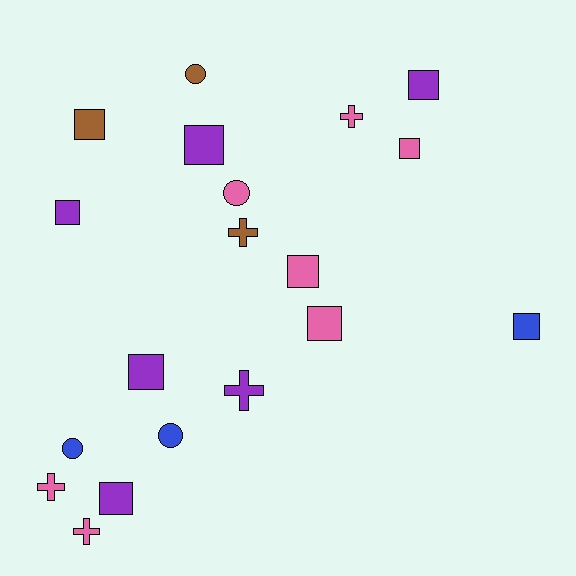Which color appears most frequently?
Pink, with 7 objects.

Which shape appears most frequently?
Square, with 10 objects.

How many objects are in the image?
There are 19 objects.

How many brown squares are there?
There is 1 brown square.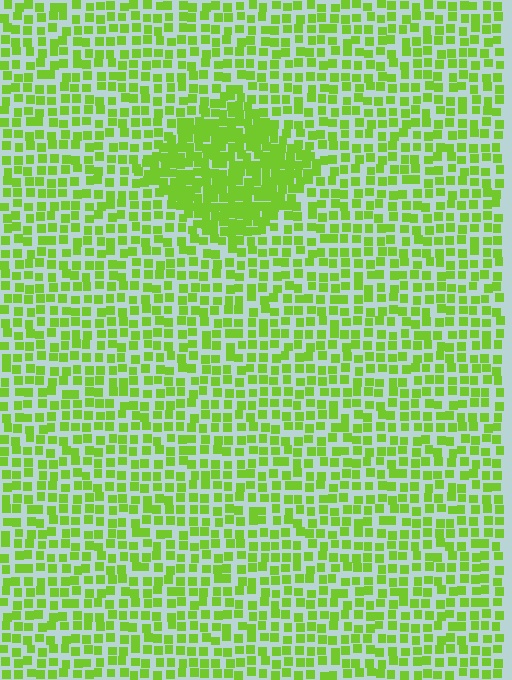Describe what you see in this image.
The image contains small lime elements arranged at two different densities. A diamond-shaped region is visible where the elements are more densely packed than the surrounding area.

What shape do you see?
I see a diamond.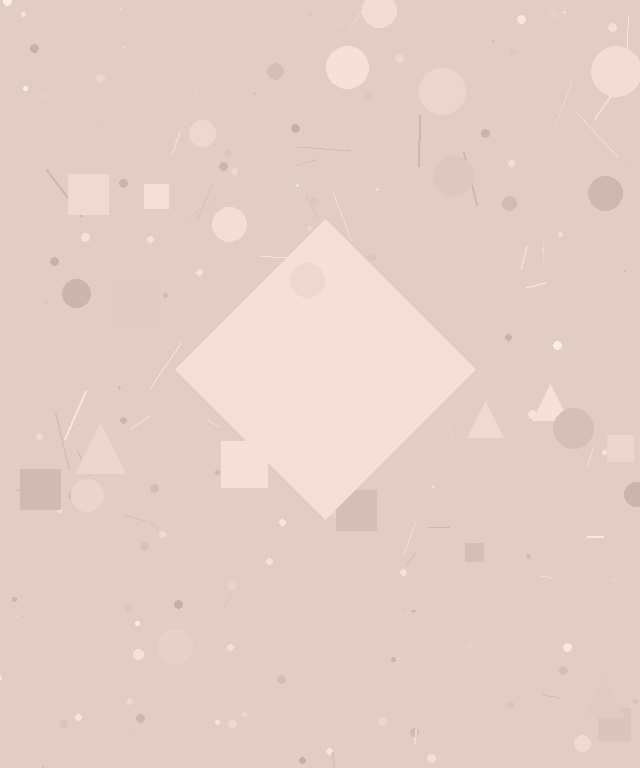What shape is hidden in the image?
A diamond is hidden in the image.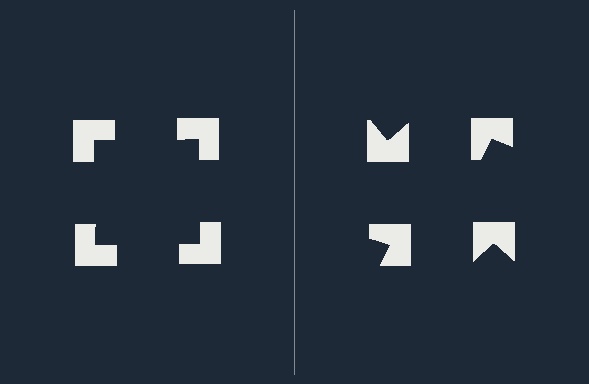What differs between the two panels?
The notched squares are positioned identically on both sides; only the wedge orientations differ. On the left they align to a square; on the right they are misaligned.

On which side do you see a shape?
An illusory square appears on the left side. On the right side the wedge cuts are rotated, so no coherent shape forms.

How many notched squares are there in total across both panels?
8 — 4 on each side.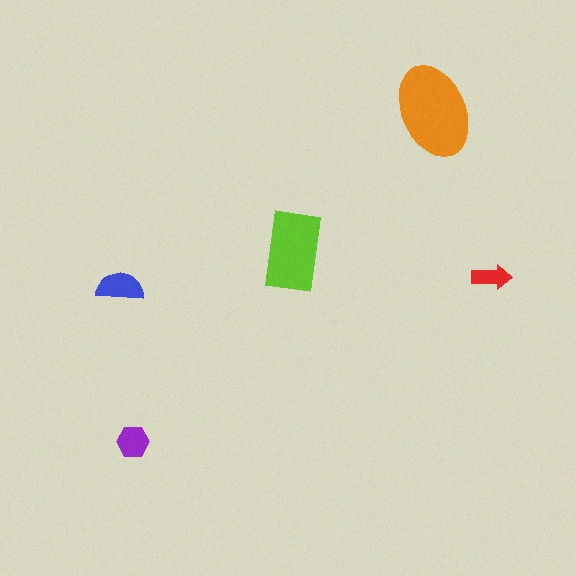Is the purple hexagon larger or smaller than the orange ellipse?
Smaller.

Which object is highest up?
The orange ellipse is topmost.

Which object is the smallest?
The red arrow.